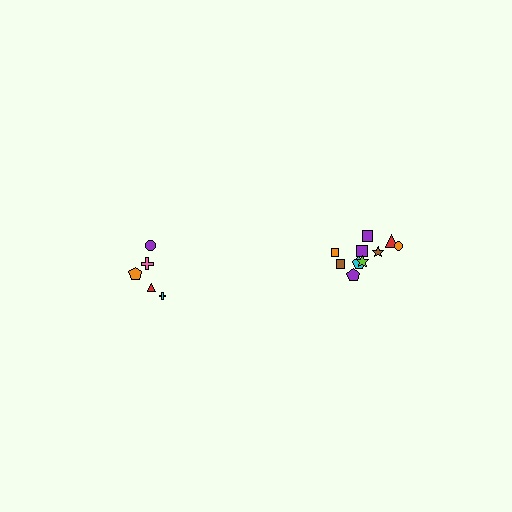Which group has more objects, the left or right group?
The right group.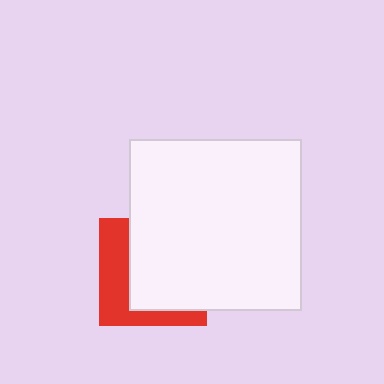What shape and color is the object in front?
The object in front is a white square.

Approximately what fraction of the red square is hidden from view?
Roughly 63% of the red square is hidden behind the white square.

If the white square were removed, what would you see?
You would see the complete red square.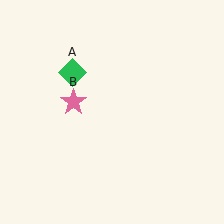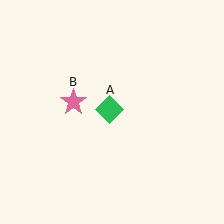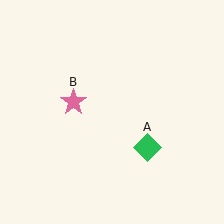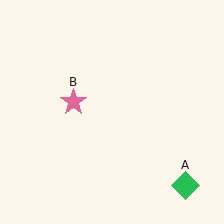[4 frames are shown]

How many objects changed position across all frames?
1 object changed position: green diamond (object A).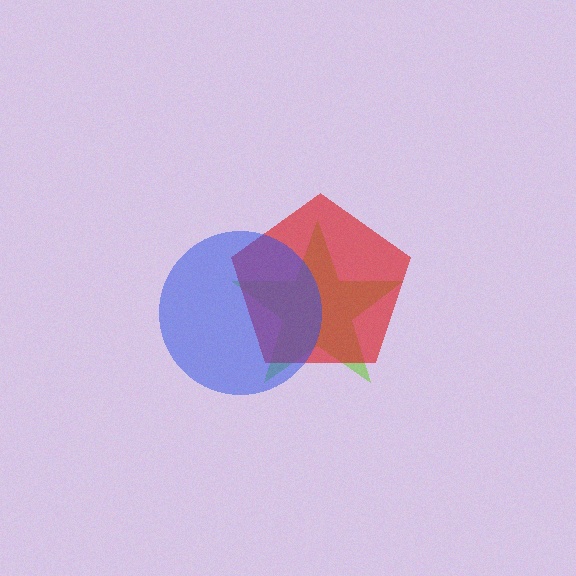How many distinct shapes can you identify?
There are 3 distinct shapes: a lime star, a red pentagon, a blue circle.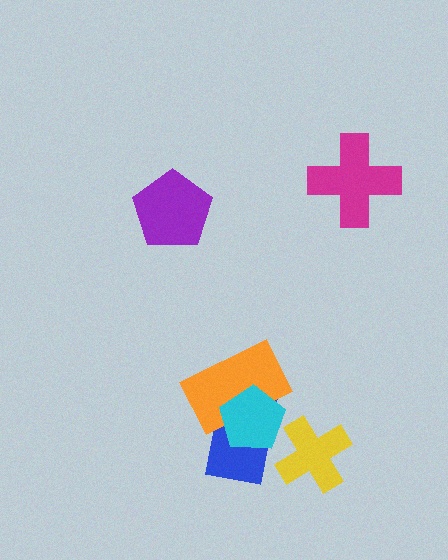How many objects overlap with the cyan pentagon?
2 objects overlap with the cyan pentagon.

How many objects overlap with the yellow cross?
1 object overlaps with the yellow cross.